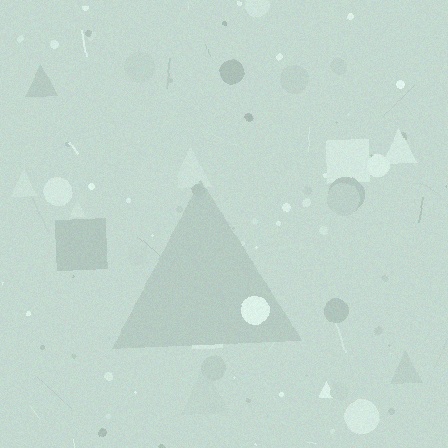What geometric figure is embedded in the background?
A triangle is embedded in the background.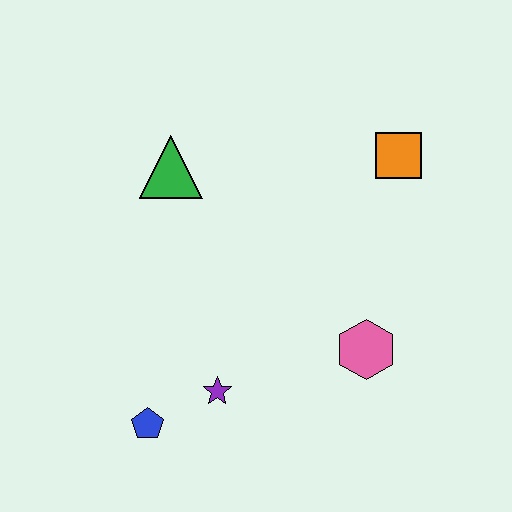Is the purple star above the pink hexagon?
No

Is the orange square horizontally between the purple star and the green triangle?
No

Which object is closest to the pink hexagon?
The purple star is closest to the pink hexagon.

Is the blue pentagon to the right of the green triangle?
No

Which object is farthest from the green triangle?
The pink hexagon is farthest from the green triangle.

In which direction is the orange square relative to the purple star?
The orange square is above the purple star.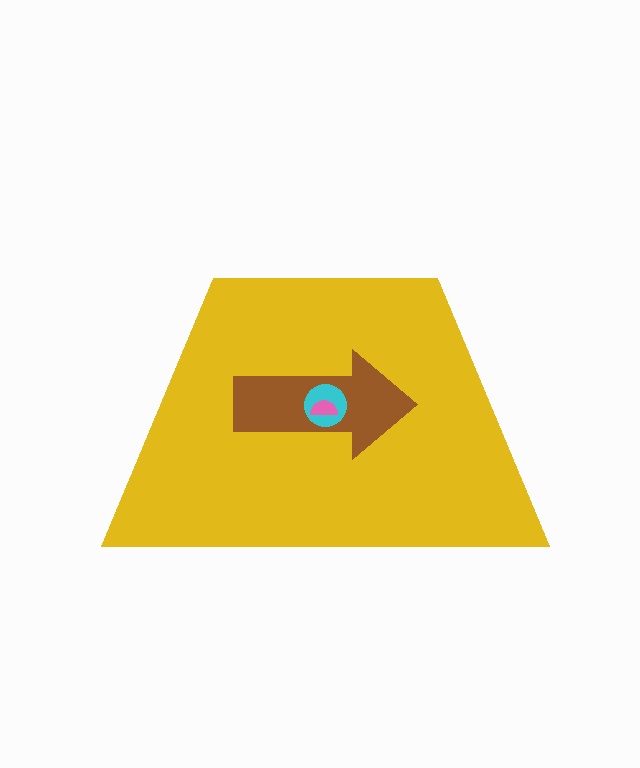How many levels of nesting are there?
4.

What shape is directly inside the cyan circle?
The pink semicircle.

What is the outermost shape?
The yellow trapezoid.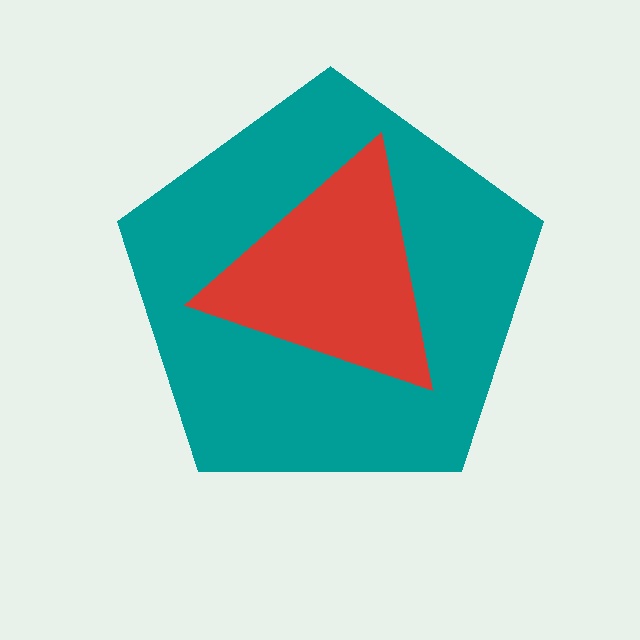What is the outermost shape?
The teal pentagon.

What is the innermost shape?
The red triangle.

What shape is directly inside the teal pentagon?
The red triangle.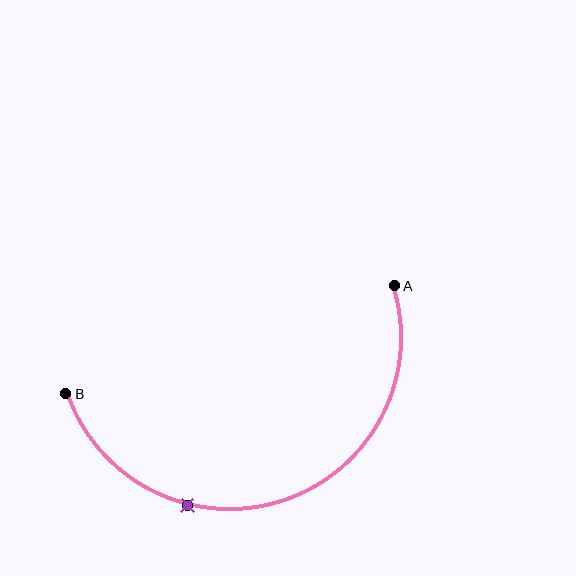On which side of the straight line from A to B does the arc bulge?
The arc bulges below the straight line connecting A and B.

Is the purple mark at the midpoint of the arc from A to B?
No. The purple mark lies on the arc but is closer to endpoint B. The arc midpoint would be at the point on the curve equidistant along the arc from both A and B.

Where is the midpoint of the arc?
The arc midpoint is the point on the curve farthest from the straight line joining A and B. It sits below that line.